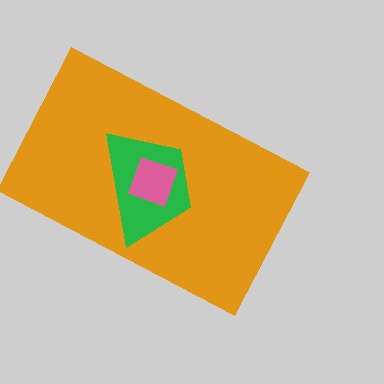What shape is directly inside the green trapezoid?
The pink square.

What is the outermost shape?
The orange rectangle.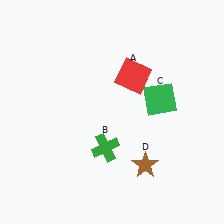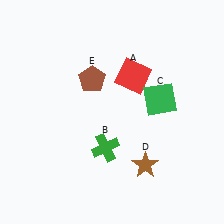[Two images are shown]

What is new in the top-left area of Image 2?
A brown pentagon (E) was added in the top-left area of Image 2.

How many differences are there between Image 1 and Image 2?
There is 1 difference between the two images.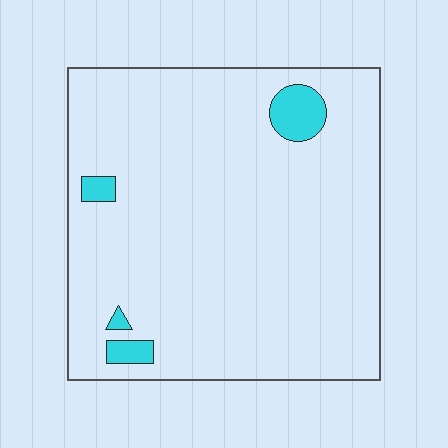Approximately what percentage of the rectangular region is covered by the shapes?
Approximately 5%.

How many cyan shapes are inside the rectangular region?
4.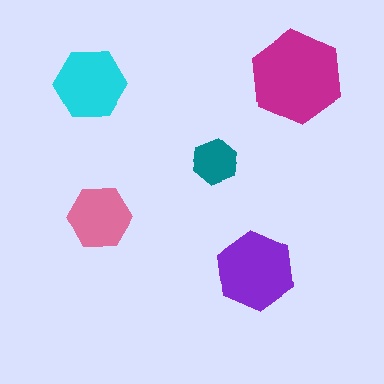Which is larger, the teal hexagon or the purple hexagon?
The purple one.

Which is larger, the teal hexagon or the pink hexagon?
The pink one.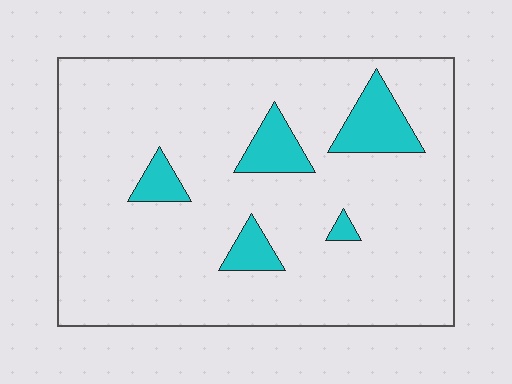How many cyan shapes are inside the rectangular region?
5.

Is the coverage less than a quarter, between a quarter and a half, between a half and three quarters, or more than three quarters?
Less than a quarter.